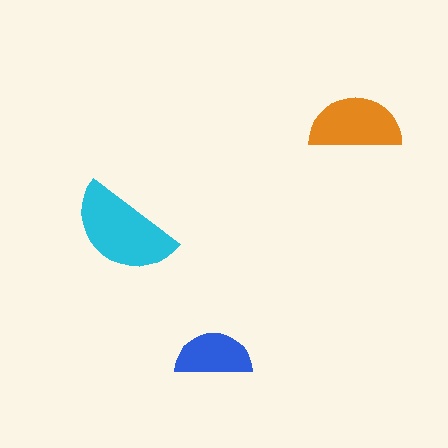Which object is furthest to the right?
The orange semicircle is rightmost.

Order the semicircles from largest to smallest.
the cyan one, the orange one, the blue one.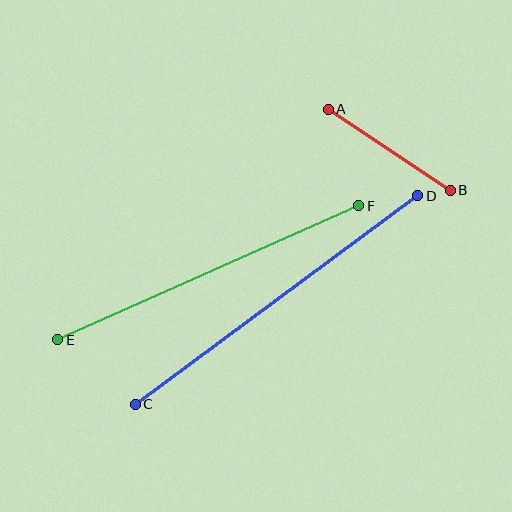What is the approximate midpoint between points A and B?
The midpoint is at approximately (389, 150) pixels.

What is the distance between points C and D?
The distance is approximately 352 pixels.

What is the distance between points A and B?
The distance is approximately 146 pixels.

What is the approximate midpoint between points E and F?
The midpoint is at approximately (208, 273) pixels.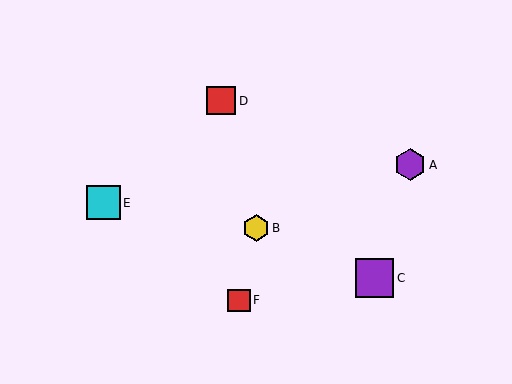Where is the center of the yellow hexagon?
The center of the yellow hexagon is at (256, 228).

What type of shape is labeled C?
Shape C is a purple square.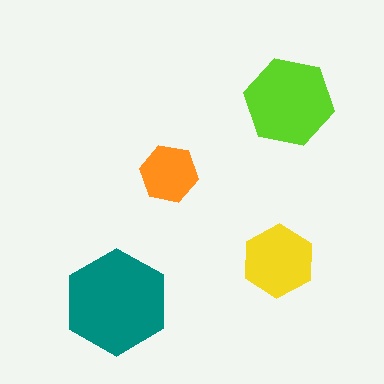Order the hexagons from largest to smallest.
the teal one, the lime one, the yellow one, the orange one.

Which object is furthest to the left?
The teal hexagon is leftmost.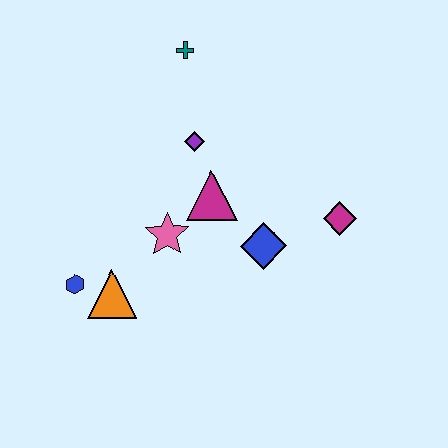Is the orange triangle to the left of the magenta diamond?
Yes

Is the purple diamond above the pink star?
Yes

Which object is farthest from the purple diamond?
The blue hexagon is farthest from the purple diamond.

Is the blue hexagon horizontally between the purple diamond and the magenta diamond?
No